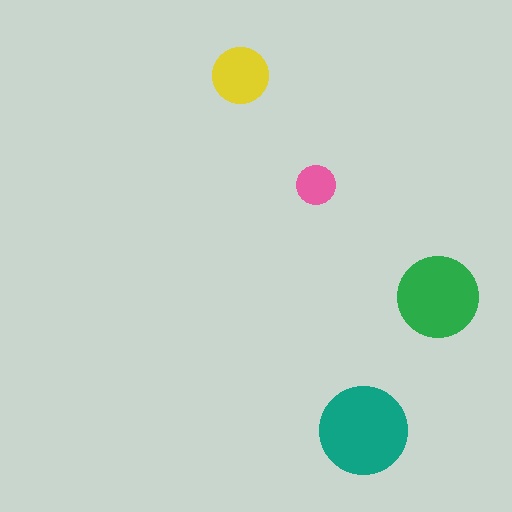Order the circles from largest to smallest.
the teal one, the green one, the yellow one, the pink one.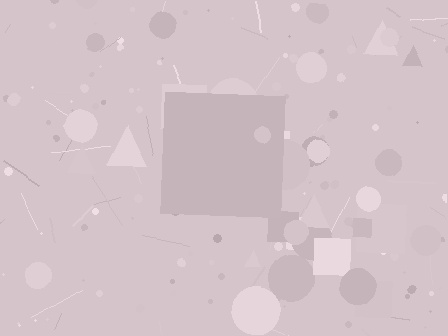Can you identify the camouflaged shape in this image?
The camouflaged shape is a square.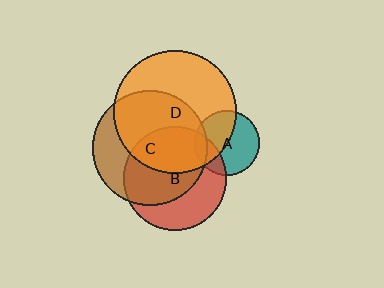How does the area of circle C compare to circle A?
Approximately 3.1 times.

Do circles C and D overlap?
Yes.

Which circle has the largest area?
Circle D (orange).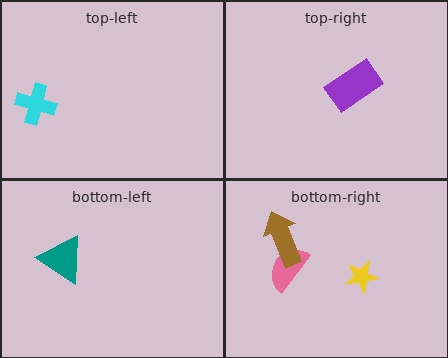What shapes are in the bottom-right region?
The pink semicircle, the yellow star, the brown arrow.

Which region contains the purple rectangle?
The top-right region.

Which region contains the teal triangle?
The bottom-left region.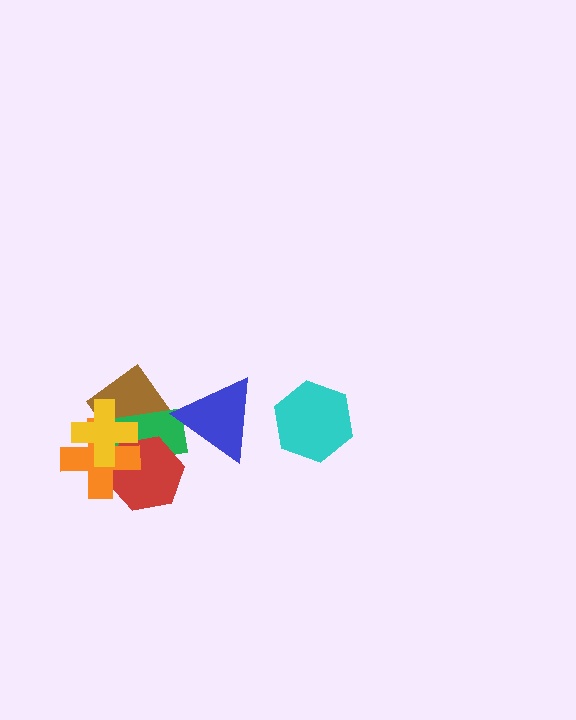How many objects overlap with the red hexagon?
4 objects overlap with the red hexagon.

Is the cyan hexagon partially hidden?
No, no other shape covers it.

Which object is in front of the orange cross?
The yellow cross is in front of the orange cross.